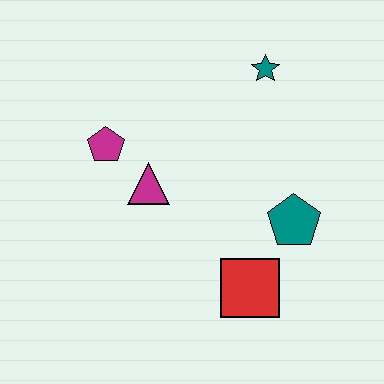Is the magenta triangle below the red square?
No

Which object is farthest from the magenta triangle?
The teal star is farthest from the magenta triangle.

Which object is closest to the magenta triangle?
The magenta pentagon is closest to the magenta triangle.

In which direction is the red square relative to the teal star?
The red square is below the teal star.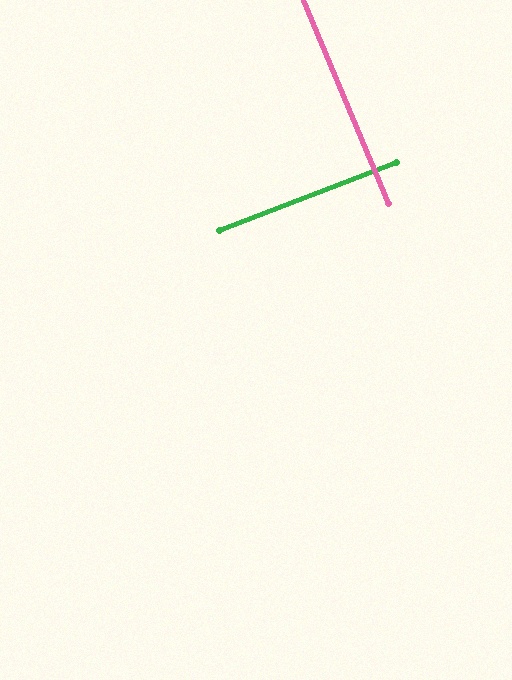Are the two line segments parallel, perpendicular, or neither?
Perpendicular — they meet at approximately 88°.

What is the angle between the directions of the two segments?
Approximately 88 degrees.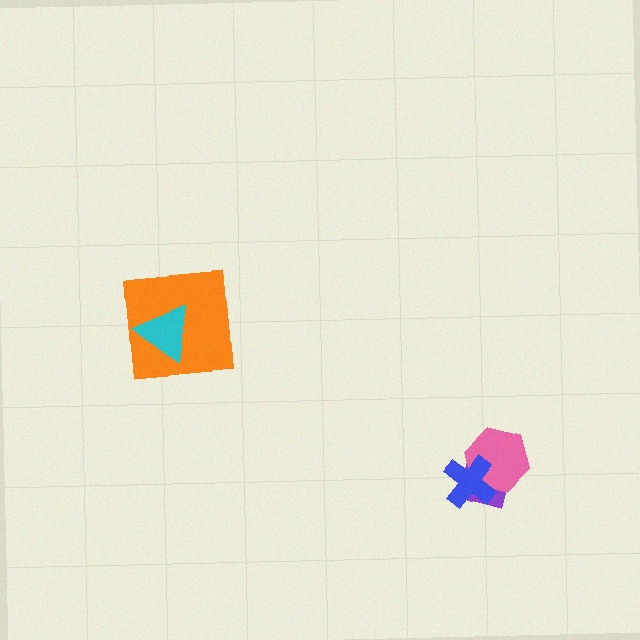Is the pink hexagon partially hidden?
Yes, it is partially covered by another shape.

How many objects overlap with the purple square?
2 objects overlap with the purple square.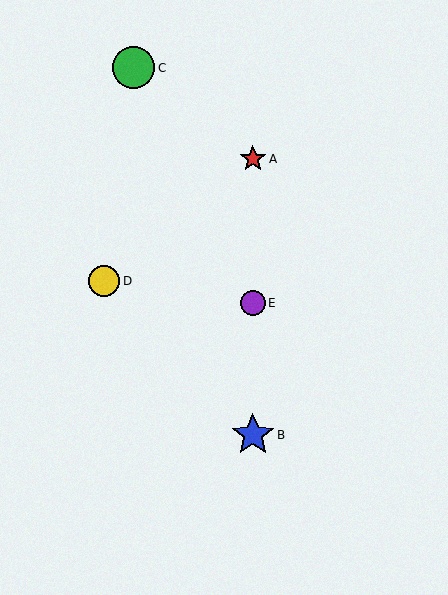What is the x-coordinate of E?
Object E is at x≈253.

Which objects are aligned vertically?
Objects A, B, E are aligned vertically.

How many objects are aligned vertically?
3 objects (A, B, E) are aligned vertically.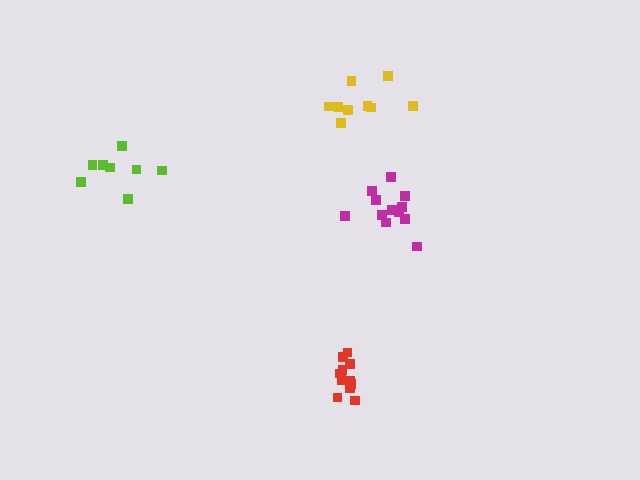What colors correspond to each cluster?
The clusters are colored: red, yellow, lime, magenta.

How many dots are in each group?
Group 1: 11 dots, Group 2: 9 dots, Group 3: 8 dots, Group 4: 12 dots (40 total).